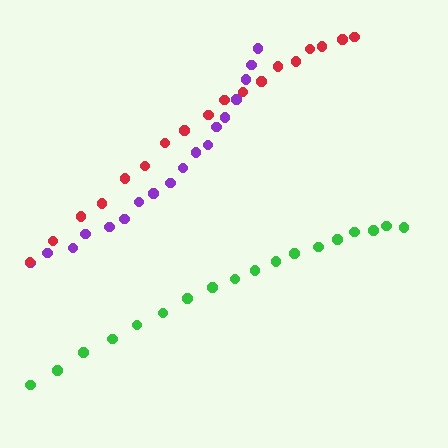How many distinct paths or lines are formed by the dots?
There are 3 distinct paths.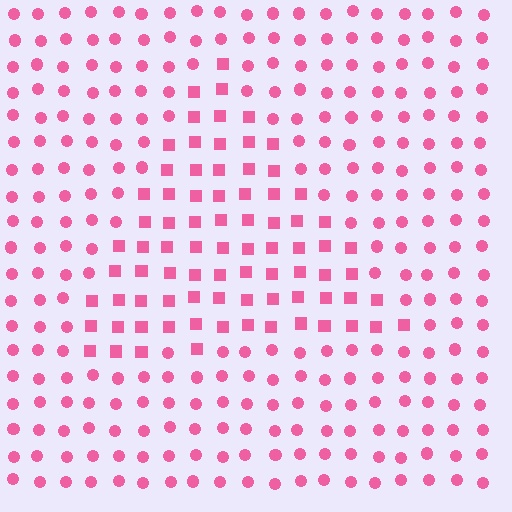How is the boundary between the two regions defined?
The boundary is defined by a change in element shape: squares inside vs. circles outside. All elements share the same color and spacing.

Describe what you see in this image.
The image is filled with small pink elements arranged in a uniform grid. A triangle-shaped region contains squares, while the surrounding area contains circles. The boundary is defined purely by the change in element shape.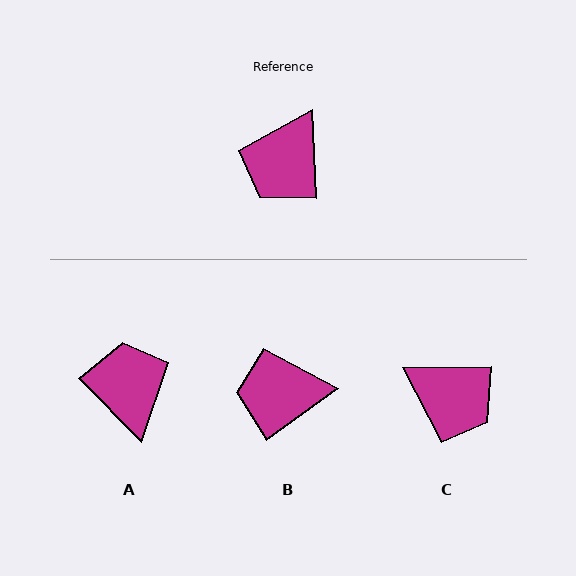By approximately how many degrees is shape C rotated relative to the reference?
Approximately 88 degrees counter-clockwise.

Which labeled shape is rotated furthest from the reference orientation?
A, about 138 degrees away.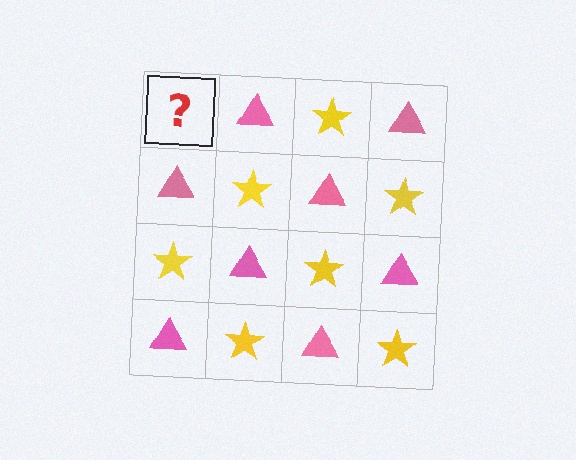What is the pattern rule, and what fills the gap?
The rule is that it alternates yellow star and pink triangle in a checkerboard pattern. The gap should be filled with a yellow star.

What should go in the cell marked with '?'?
The missing cell should contain a yellow star.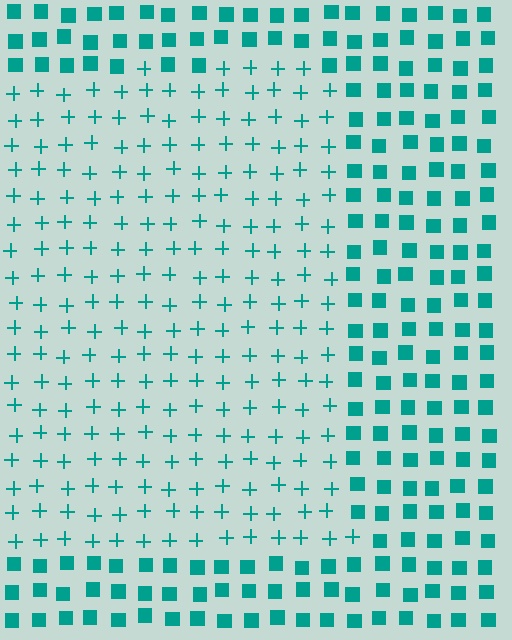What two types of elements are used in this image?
The image uses plus signs inside the rectangle region and squares outside it.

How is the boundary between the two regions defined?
The boundary is defined by a change in element shape: plus signs inside vs. squares outside. All elements share the same color and spacing.